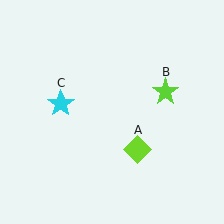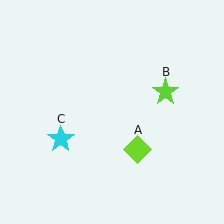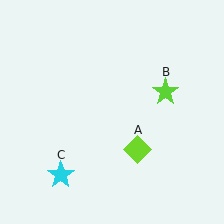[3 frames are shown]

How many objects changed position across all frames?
1 object changed position: cyan star (object C).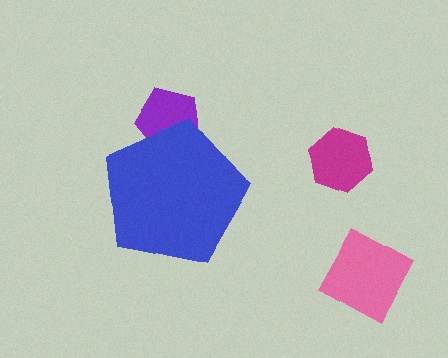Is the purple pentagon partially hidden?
Yes, the purple pentagon is partially hidden behind the blue pentagon.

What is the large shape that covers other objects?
A blue pentagon.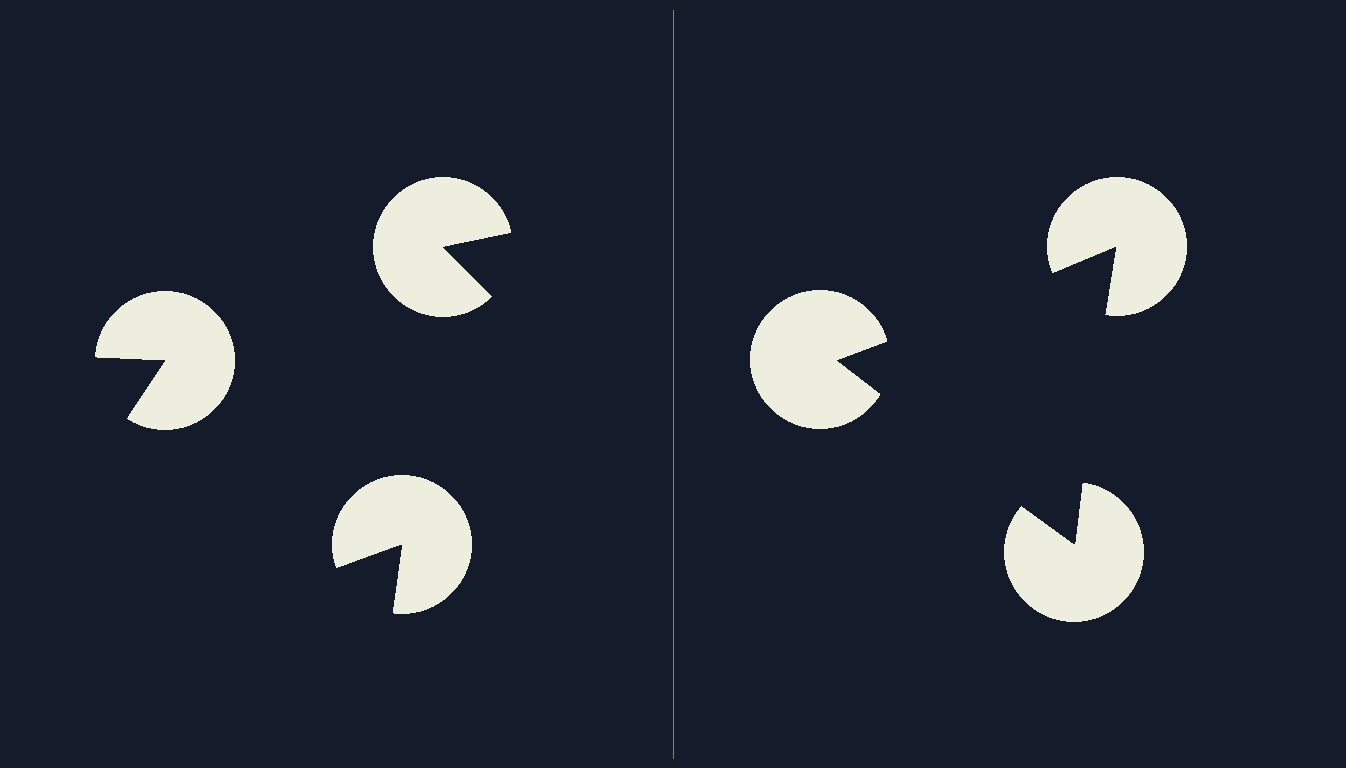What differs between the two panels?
The pac-man discs are positioned identically on both sides; only the wedge orientations differ. On the right they align to a triangle; on the left they are misaligned.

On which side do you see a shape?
An illusory triangle appears on the right side. On the left side the wedge cuts are rotated, so no coherent shape forms.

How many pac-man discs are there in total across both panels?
6 — 3 on each side.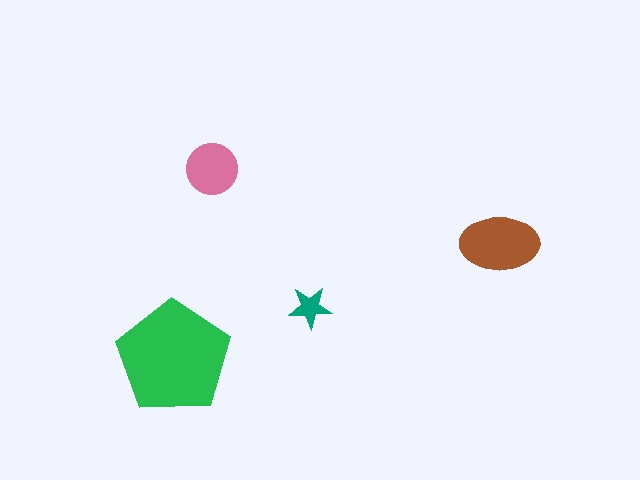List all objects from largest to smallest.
The green pentagon, the brown ellipse, the pink circle, the teal star.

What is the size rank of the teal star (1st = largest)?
4th.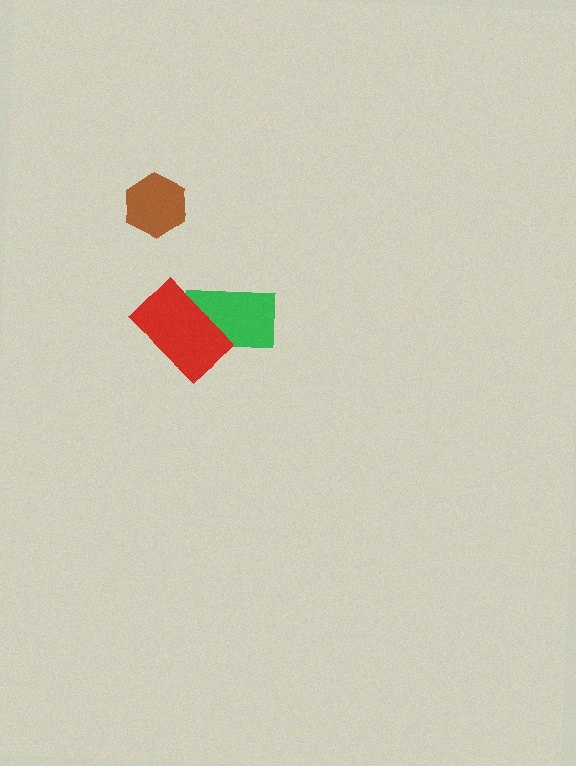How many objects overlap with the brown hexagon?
0 objects overlap with the brown hexagon.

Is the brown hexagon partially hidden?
No, no other shape covers it.